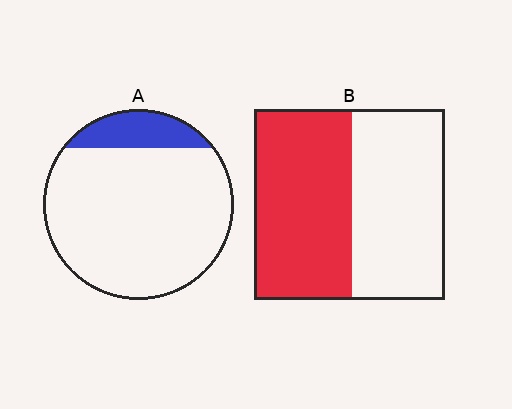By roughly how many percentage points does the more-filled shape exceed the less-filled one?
By roughly 35 percentage points (B over A).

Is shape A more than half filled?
No.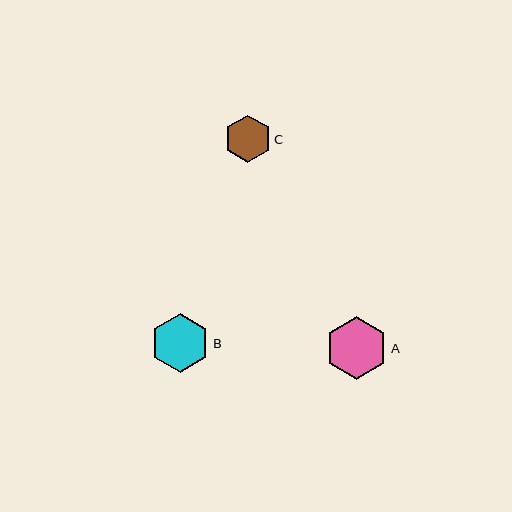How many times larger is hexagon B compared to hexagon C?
Hexagon B is approximately 1.3 times the size of hexagon C.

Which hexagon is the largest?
Hexagon A is the largest with a size of approximately 63 pixels.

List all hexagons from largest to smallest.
From largest to smallest: A, B, C.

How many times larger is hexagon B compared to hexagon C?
Hexagon B is approximately 1.3 times the size of hexagon C.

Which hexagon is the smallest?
Hexagon C is the smallest with a size of approximately 47 pixels.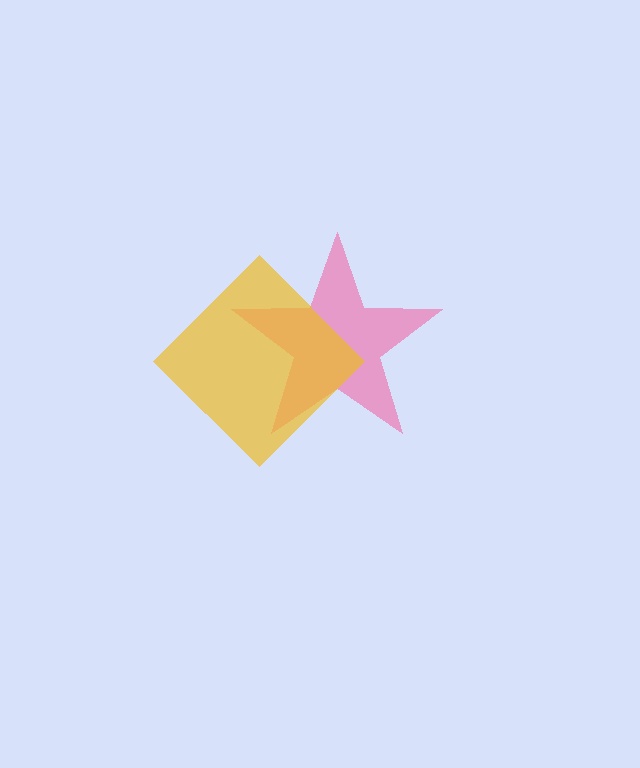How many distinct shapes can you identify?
There are 2 distinct shapes: a pink star, a yellow diamond.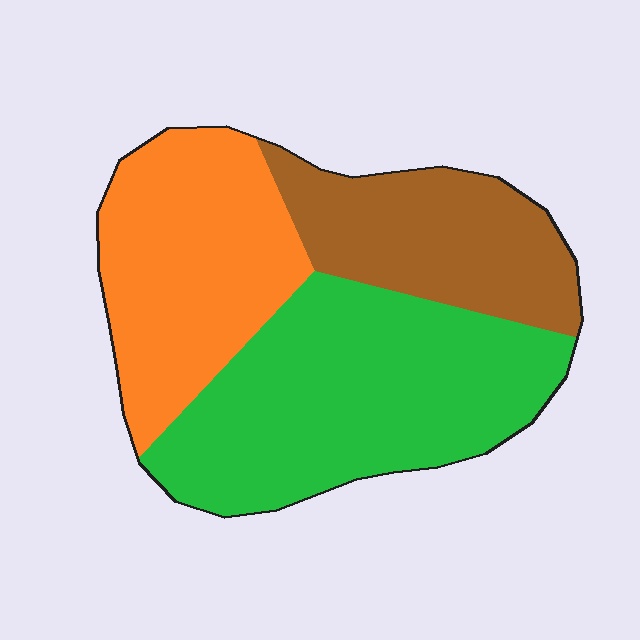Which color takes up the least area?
Brown, at roughly 25%.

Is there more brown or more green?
Green.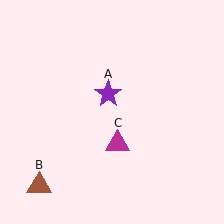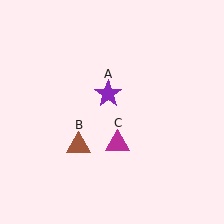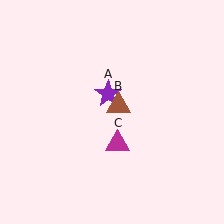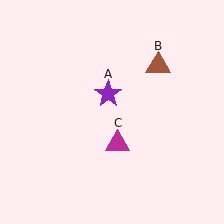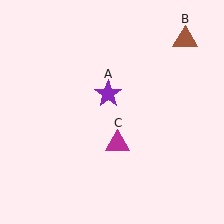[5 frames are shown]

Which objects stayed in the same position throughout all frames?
Purple star (object A) and magenta triangle (object C) remained stationary.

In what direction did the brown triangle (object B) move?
The brown triangle (object B) moved up and to the right.